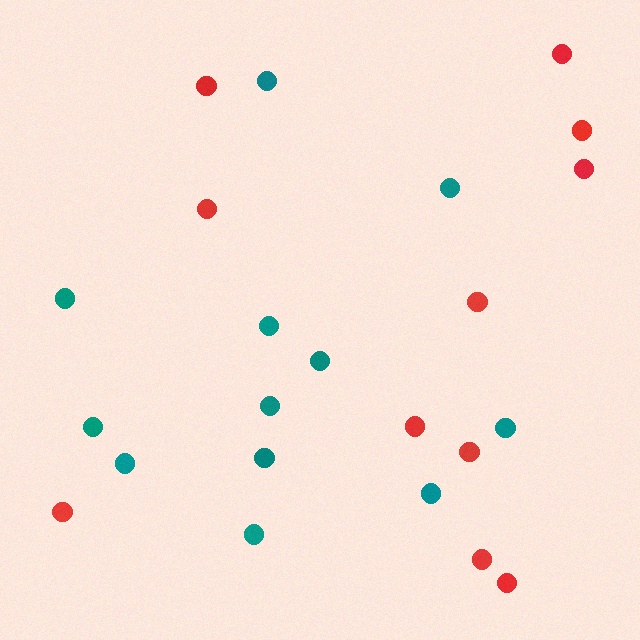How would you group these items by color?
There are 2 groups: one group of teal circles (12) and one group of red circles (11).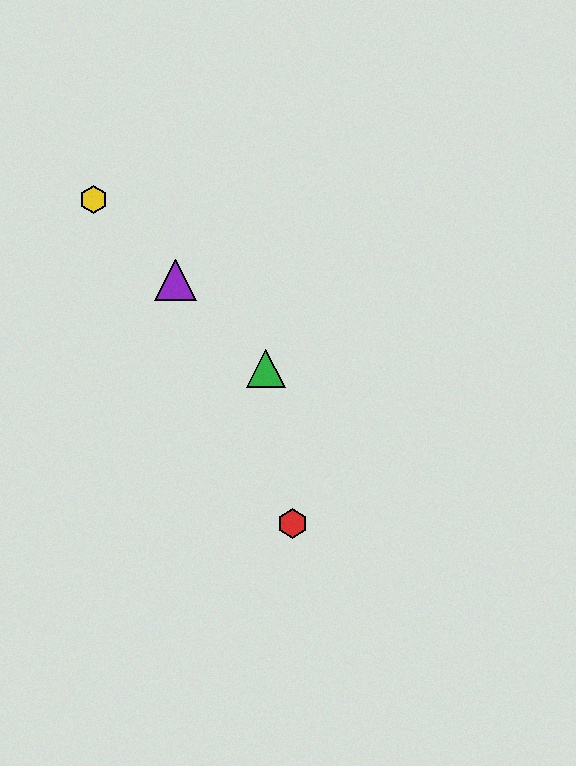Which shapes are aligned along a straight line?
The blue triangle, the green triangle, the yellow hexagon, the purple triangle are aligned along a straight line.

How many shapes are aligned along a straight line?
4 shapes (the blue triangle, the green triangle, the yellow hexagon, the purple triangle) are aligned along a straight line.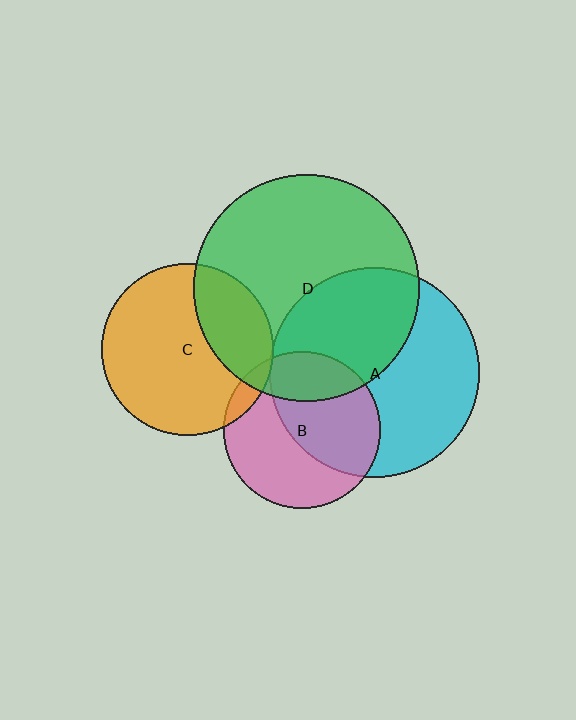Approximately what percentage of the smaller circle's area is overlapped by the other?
Approximately 5%.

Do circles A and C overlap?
Yes.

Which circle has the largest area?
Circle D (green).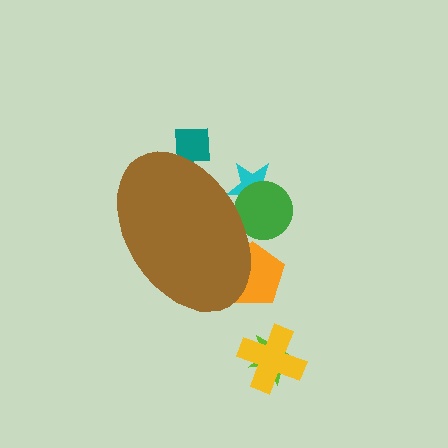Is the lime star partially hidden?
No, the lime star is fully visible.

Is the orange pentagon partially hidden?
Yes, the orange pentagon is partially hidden behind the brown ellipse.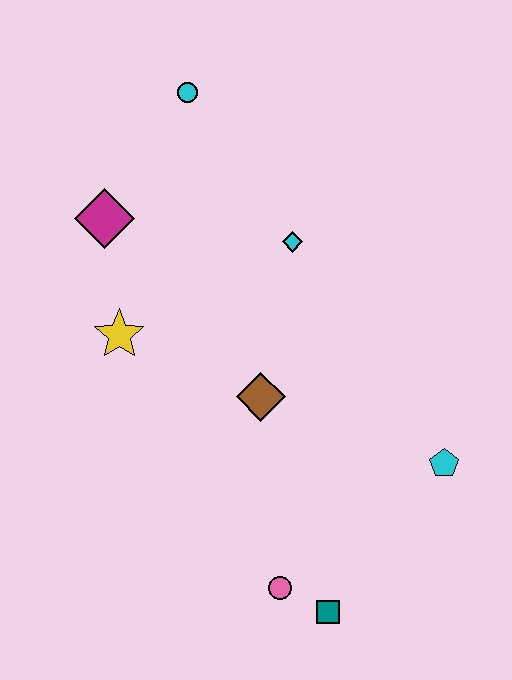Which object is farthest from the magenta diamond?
The teal square is farthest from the magenta diamond.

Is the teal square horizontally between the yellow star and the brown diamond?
No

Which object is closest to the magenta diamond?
The yellow star is closest to the magenta diamond.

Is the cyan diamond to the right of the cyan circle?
Yes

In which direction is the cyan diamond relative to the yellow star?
The cyan diamond is to the right of the yellow star.